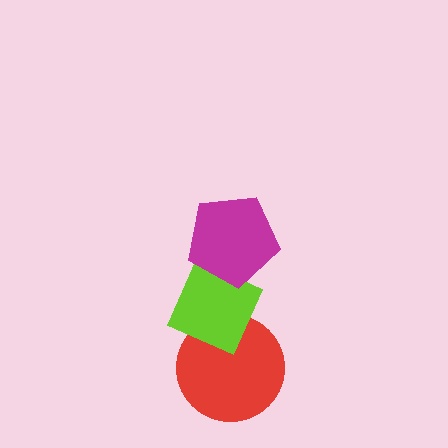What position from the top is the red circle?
The red circle is 3rd from the top.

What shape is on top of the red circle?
The lime diamond is on top of the red circle.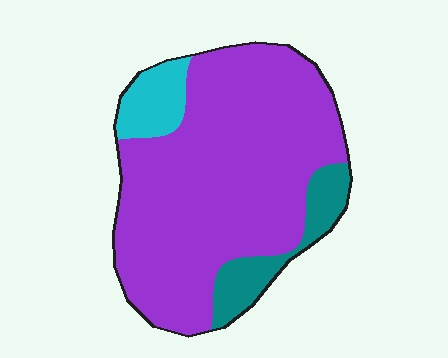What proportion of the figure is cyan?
Cyan covers about 10% of the figure.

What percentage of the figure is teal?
Teal covers roughly 10% of the figure.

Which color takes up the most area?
Purple, at roughly 80%.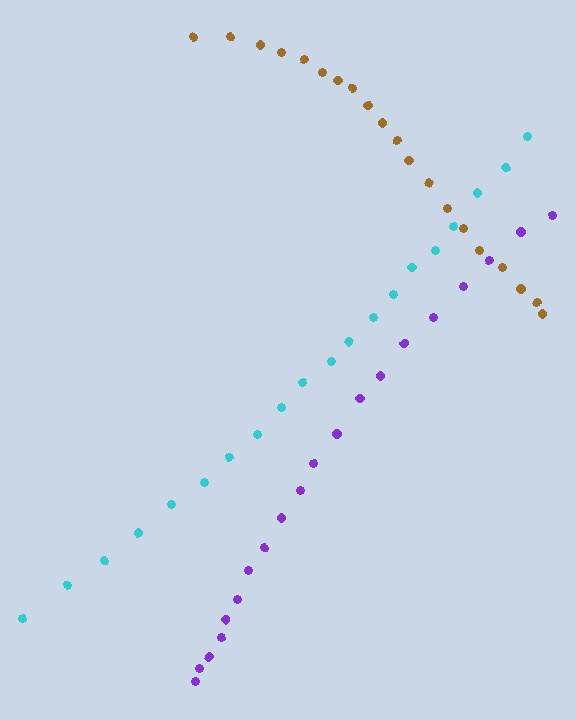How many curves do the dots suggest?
There are 3 distinct paths.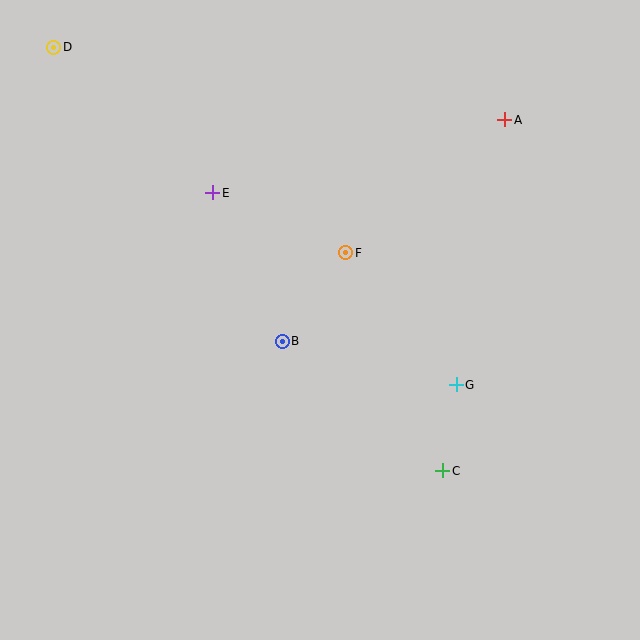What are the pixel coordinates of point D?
Point D is at (54, 47).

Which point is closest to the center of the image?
Point B at (282, 341) is closest to the center.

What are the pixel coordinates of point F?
Point F is at (346, 253).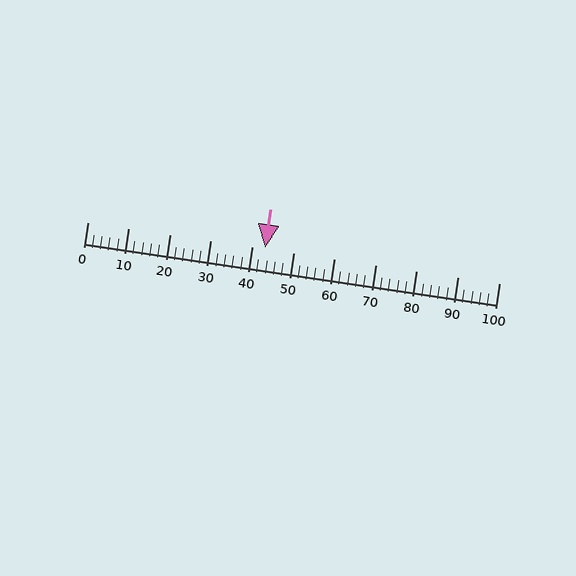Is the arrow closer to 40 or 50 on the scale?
The arrow is closer to 40.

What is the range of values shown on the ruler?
The ruler shows values from 0 to 100.